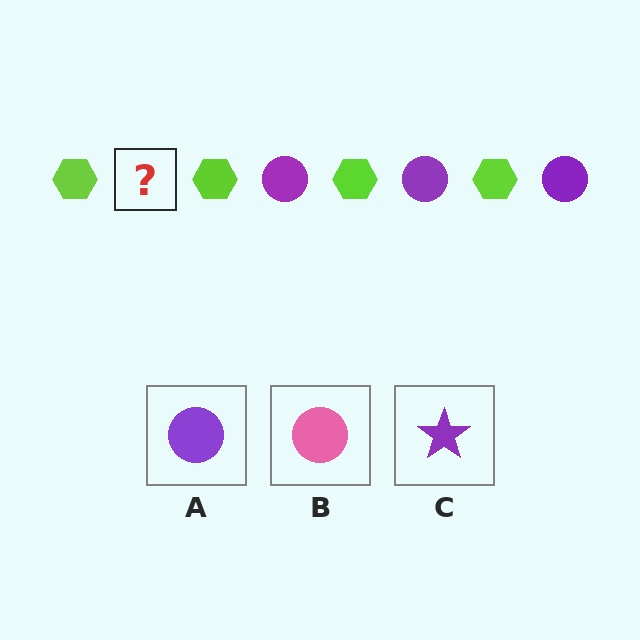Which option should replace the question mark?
Option A.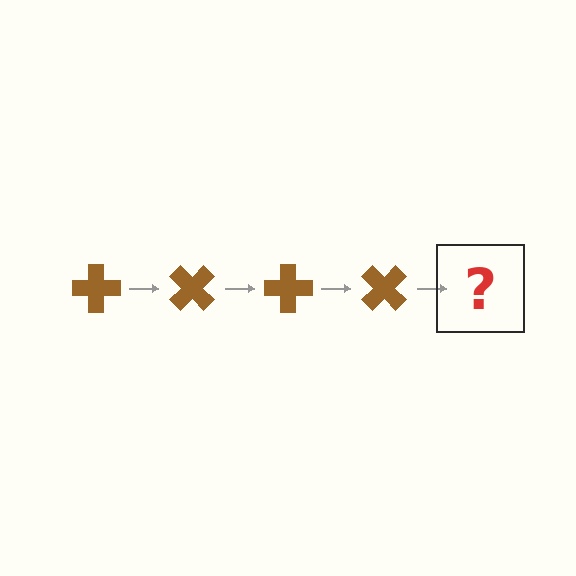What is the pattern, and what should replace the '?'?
The pattern is that the cross rotates 45 degrees each step. The '?' should be a brown cross rotated 180 degrees.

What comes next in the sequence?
The next element should be a brown cross rotated 180 degrees.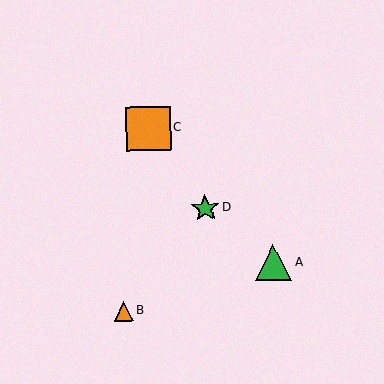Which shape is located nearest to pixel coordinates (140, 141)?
The orange square (labeled C) at (148, 128) is nearest to that location.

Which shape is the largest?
The orange square (labeled C) is the largest.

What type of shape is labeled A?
Shape A is a green triangle.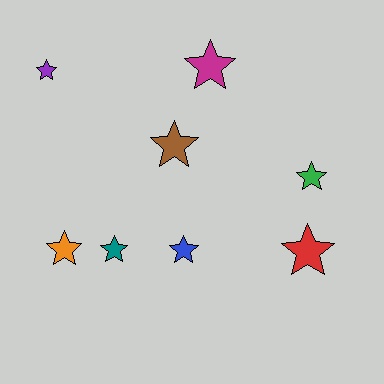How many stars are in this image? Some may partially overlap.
There are 8 stars.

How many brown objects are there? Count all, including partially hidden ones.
There is 1 brown object.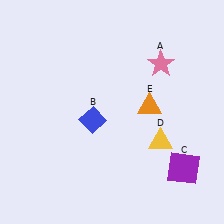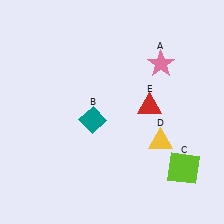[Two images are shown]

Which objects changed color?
B changed from blue to teal. C changed from purple to lime. E changed from orange to red.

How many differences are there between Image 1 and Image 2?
There are 3 differences between the two images.